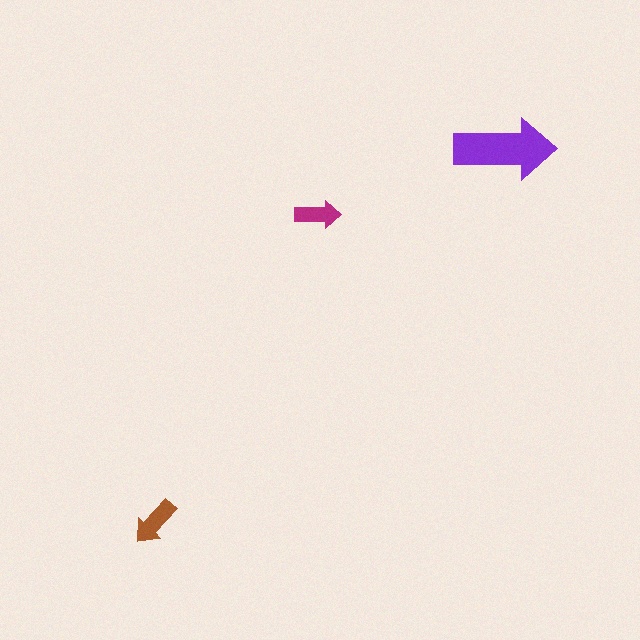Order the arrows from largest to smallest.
the purple one, the brown one, the magenta one.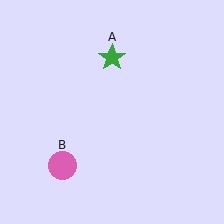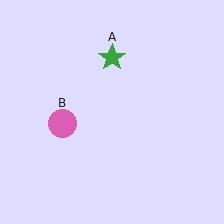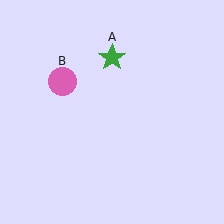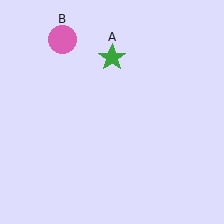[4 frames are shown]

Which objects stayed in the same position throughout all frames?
Green star (object A) remained stationary.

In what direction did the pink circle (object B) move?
The pink circle (object B) moved up.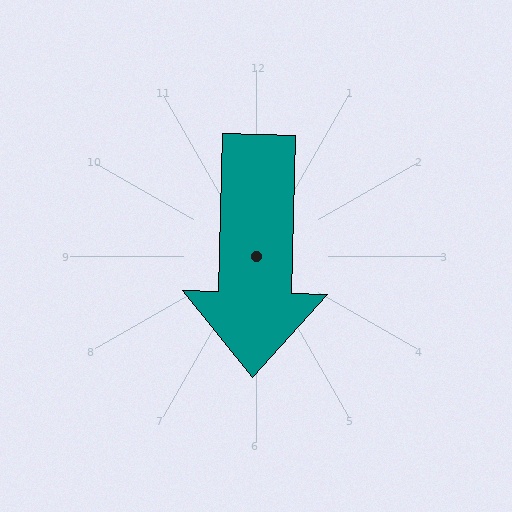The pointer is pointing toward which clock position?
Roughly 6 o'clock.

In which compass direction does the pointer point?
South.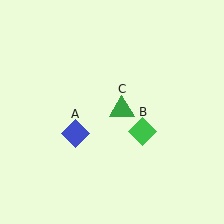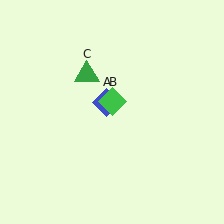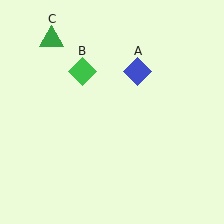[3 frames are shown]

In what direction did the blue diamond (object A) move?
The blue diamond (object A) moved up and to the right.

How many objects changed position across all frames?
3 objects changed position: blue diamond (object A), green diamond (object B), green triangle (object C).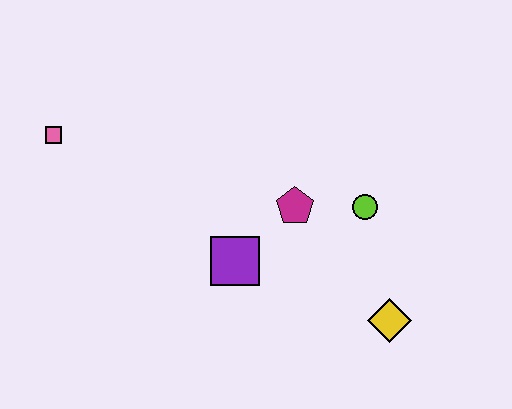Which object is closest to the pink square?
The purple square is closest to the pink square.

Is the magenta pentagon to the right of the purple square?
Yes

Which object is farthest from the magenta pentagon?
The pink square is farthest from the magenta pentagon.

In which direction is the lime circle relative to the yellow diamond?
The lime circle is above the yellow diamond.